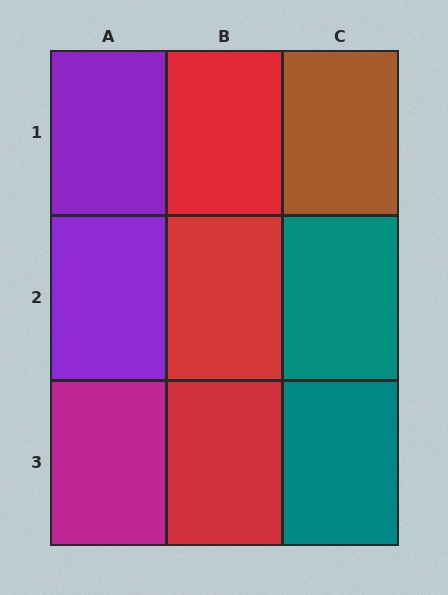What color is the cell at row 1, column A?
Purple.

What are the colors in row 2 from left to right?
Purple, red, teal.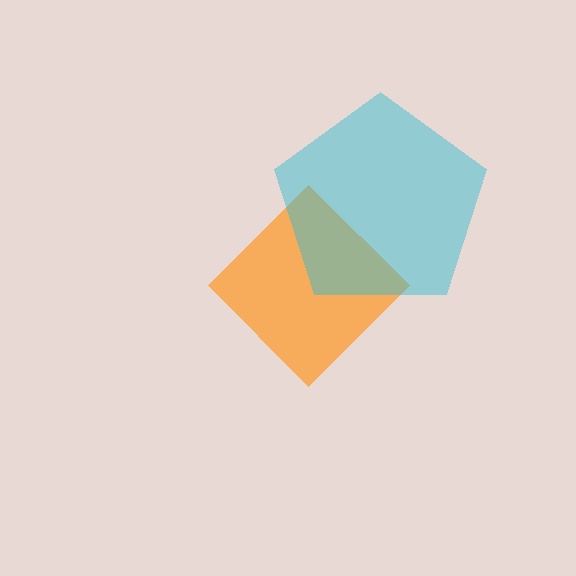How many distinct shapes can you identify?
There are 2 distinct shapes: an orange diamond, a cyan pentagon.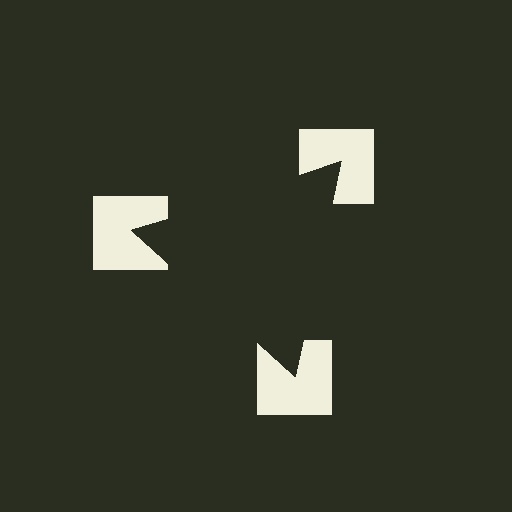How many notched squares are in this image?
There are 3 — one at each vertex of the illusory triangle.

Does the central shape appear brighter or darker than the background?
It typically appears slightly darker than the background, even though no actual brightness change is drawn.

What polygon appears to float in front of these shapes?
An illusory triangle — its edges are inferred from the aligned wedge cuts in the notched squares, not physically drawn.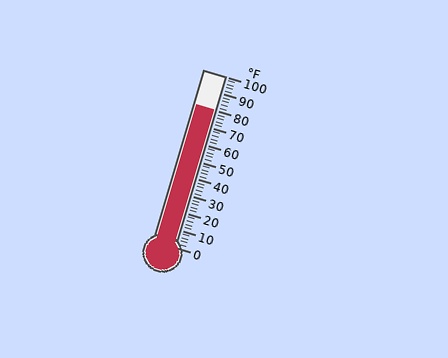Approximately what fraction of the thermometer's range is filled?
The thermometer is filled to approximately 80% of its range.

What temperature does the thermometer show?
The thermometer shows approximately 80°F.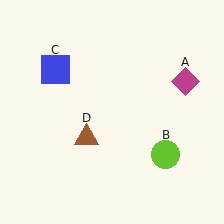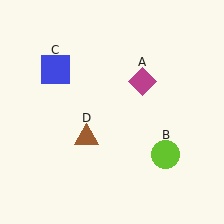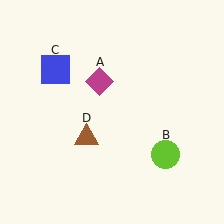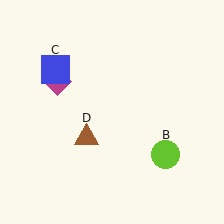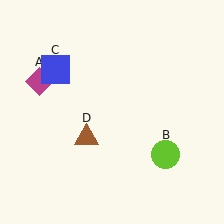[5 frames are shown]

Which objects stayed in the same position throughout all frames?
Lime circle (object B) and blue square (object C) and brown triangle (object D) remained stationary.